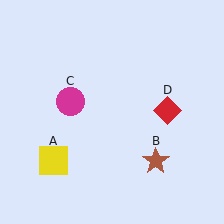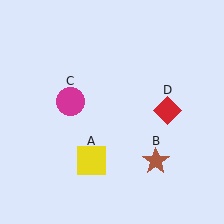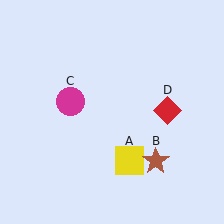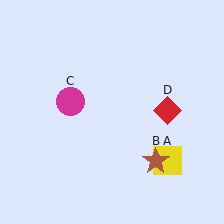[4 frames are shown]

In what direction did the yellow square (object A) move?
The yellow square (object A) moved right.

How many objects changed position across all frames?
1 object changed position: yellow square (object A).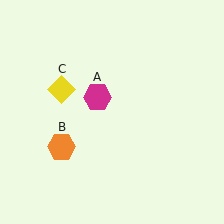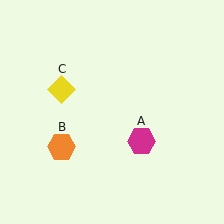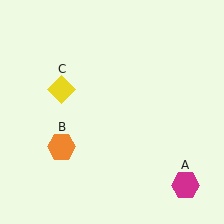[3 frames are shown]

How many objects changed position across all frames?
1 object changed position: magenta hexagon (object A).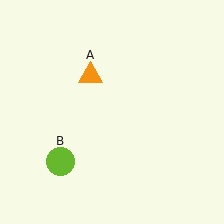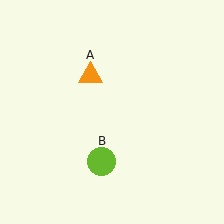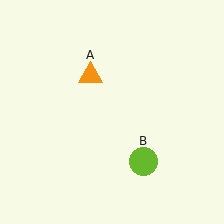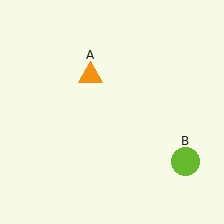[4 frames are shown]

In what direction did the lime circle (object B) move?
The lime circle (object B) moved right.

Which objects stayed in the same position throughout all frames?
Orange triangle (object A) remained stationary.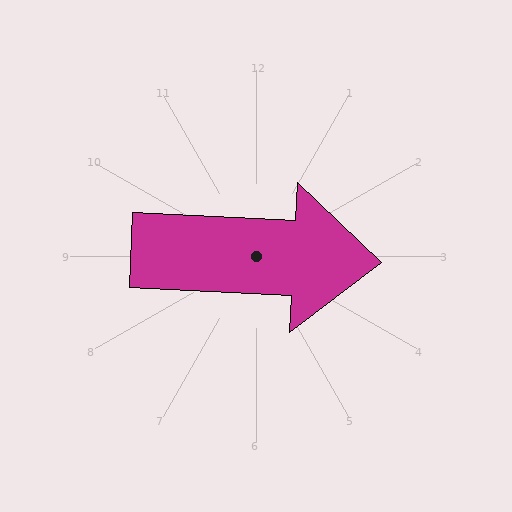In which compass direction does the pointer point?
East.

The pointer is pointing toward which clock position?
Roughly 3 o'clock.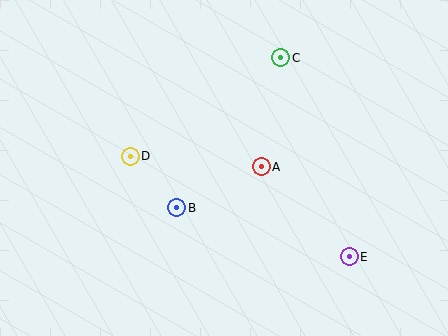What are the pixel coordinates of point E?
Point E is at (349, 257).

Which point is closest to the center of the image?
Point A at (261, 167) is closest to the center.